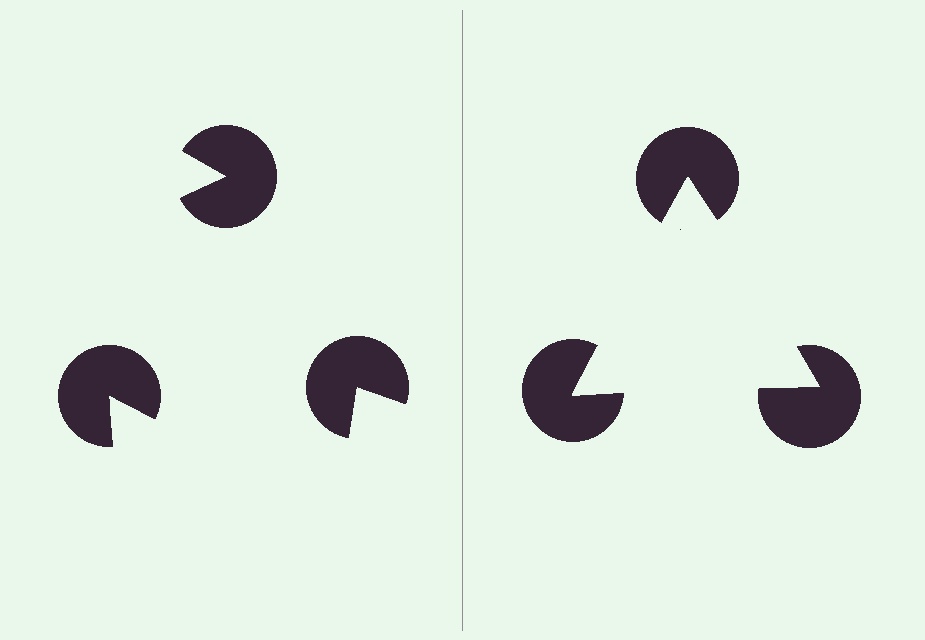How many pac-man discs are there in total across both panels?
6 — 3 on each side.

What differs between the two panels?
The pac-man discs are positioned identically on both sides; only the wedge orientations differ. On the right they align to a triangle; on the left they are misaligned.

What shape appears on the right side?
An illusory triangle.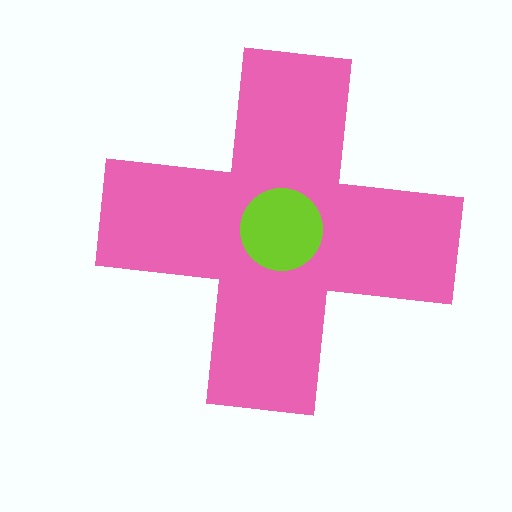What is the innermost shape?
The lime circle.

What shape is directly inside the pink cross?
The lime circle.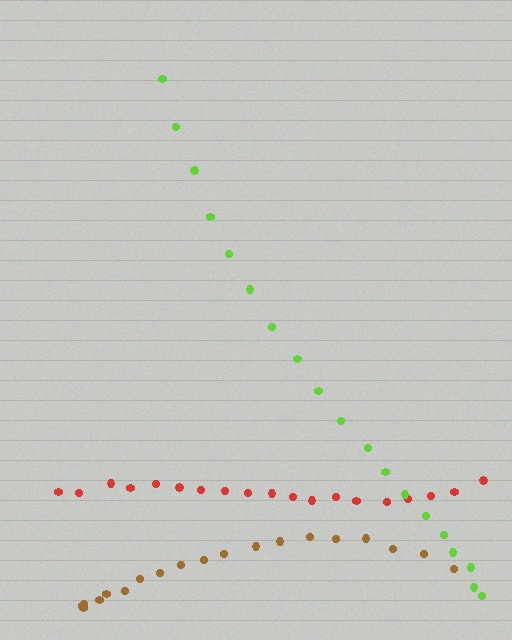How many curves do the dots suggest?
There are 3 distinct paths.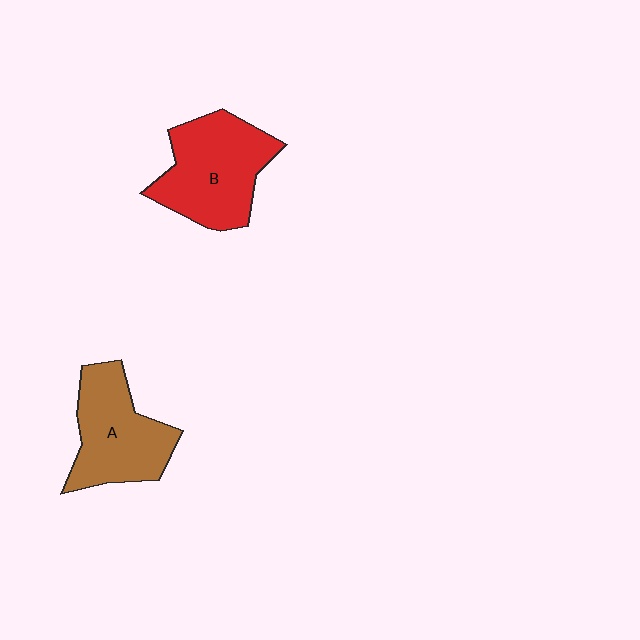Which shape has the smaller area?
Shape A (brown).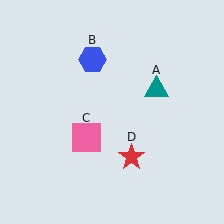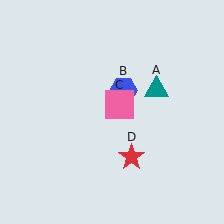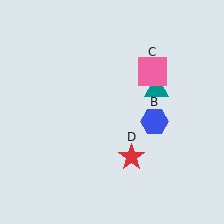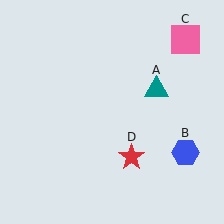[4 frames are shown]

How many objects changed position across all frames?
2 objects changed position: blue hexagon (object B), pink square (object C).